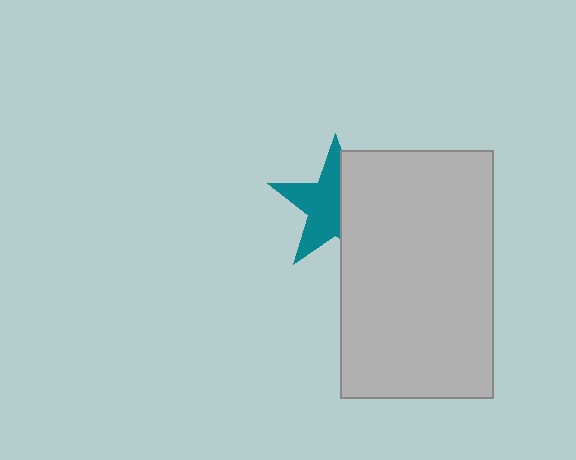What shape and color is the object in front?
The object in front is a light gray rectangle.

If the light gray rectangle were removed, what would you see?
You would see the complete teal star.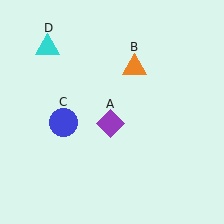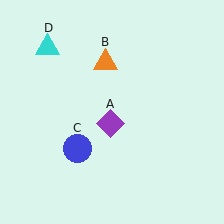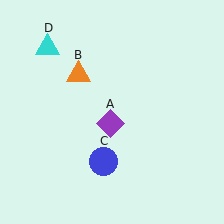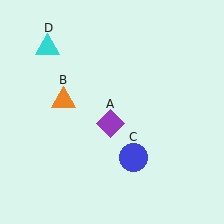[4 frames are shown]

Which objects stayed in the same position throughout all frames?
Purple diamond (object A) and cyan triangle (object D) remained stationary.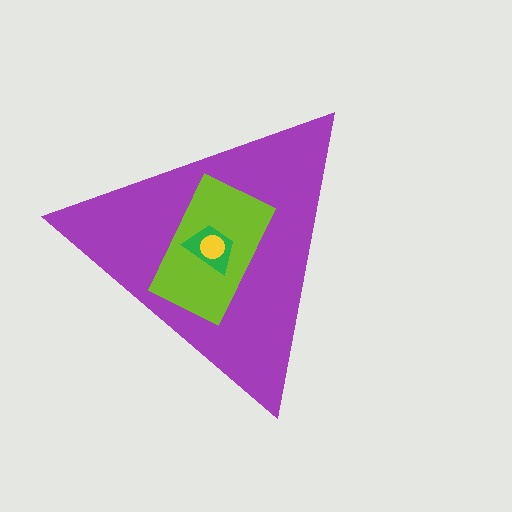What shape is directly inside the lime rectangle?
The green trapezoid.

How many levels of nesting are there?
4.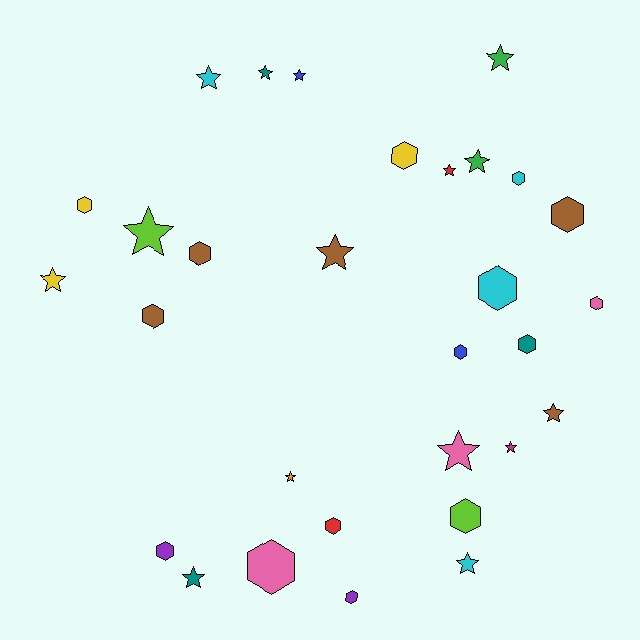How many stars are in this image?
There are 15 stars.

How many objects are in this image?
There are 30 objects.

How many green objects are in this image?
There are 2 green objects.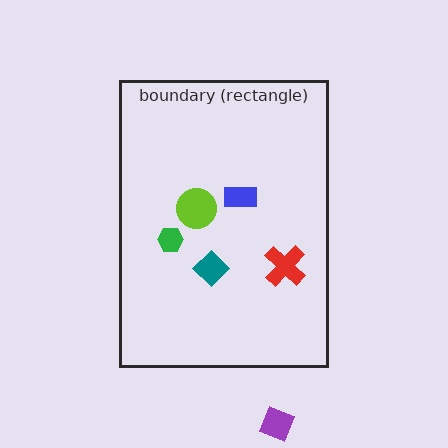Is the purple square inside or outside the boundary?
Outside.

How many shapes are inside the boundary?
5 inside, 1 outside.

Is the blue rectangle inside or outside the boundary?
Inside.